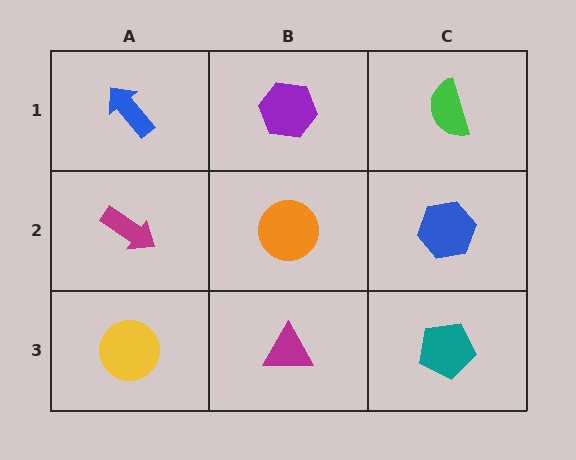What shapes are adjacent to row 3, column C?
A blue hexagon (row 2, column C), a magenta triangle (row 3, column B).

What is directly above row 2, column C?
A green semicircle.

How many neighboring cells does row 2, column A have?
3.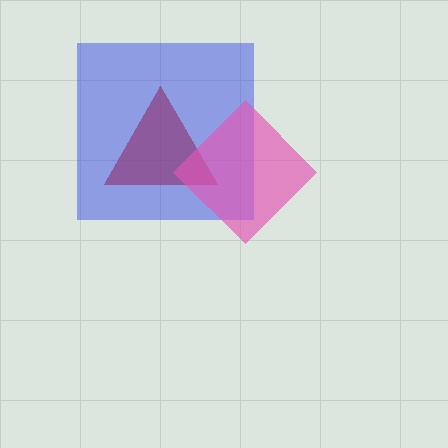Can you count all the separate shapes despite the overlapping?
Yes, there are 3 separate shapes.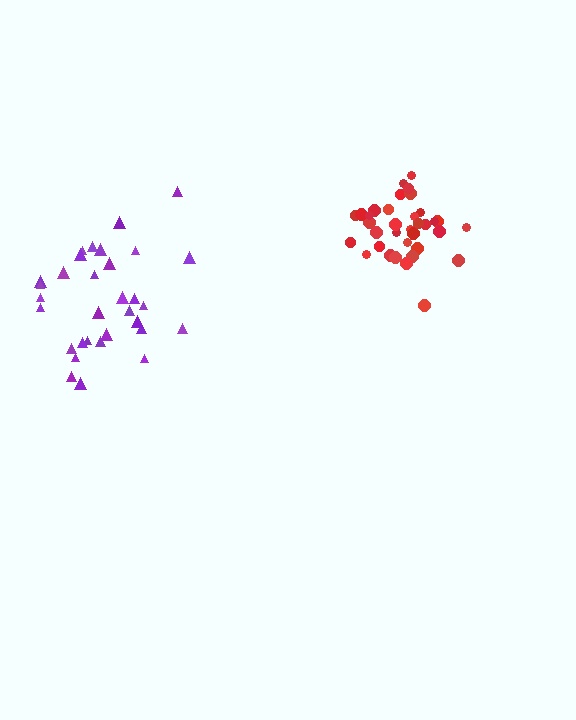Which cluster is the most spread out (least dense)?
Purple.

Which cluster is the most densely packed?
Red.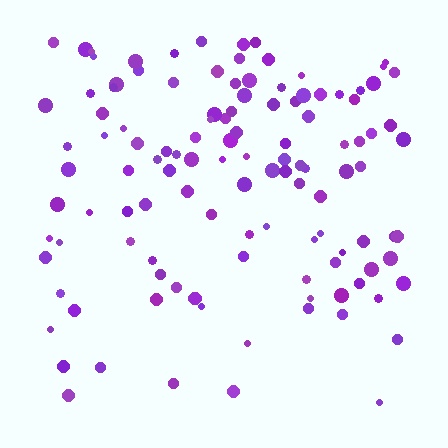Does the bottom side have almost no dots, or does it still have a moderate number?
Still a moderate number, just noticeably fewer than the top.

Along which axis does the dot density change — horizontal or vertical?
Vertical.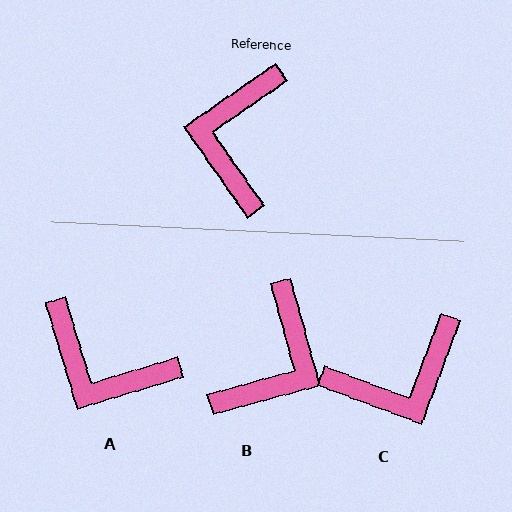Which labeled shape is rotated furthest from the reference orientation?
B, about 161 degrees away.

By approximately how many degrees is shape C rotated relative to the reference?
Approximately 124 degrees counter-clockwise.